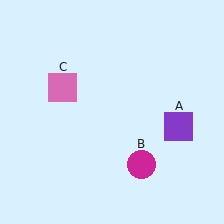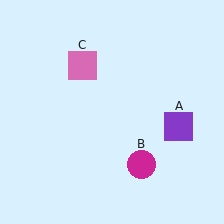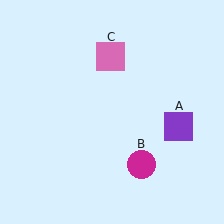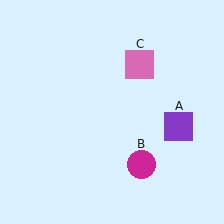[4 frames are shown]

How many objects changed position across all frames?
1 object changed position: pink square (object C).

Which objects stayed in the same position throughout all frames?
Purple square (object A) and magenta circle (object B) remained stationary.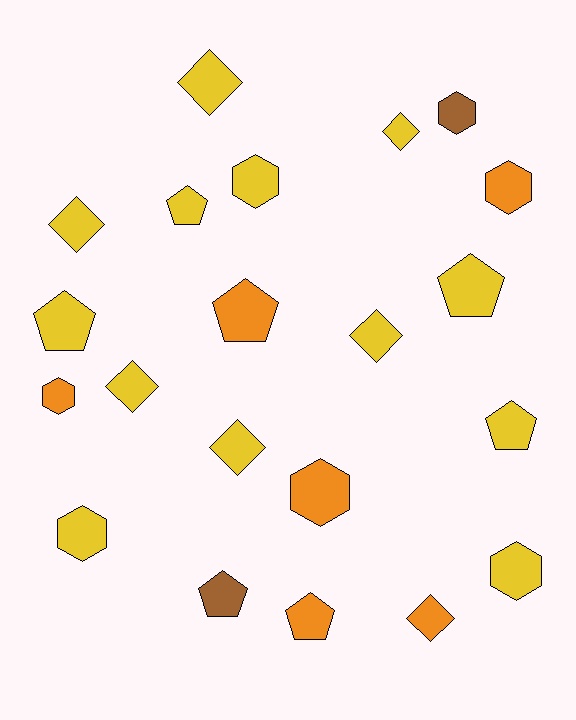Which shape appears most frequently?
Pentagon, with 7 objects.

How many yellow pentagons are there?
There are 4 yellow pentagons.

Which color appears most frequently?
Yellow, with 13 objects.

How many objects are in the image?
There are 21 objects.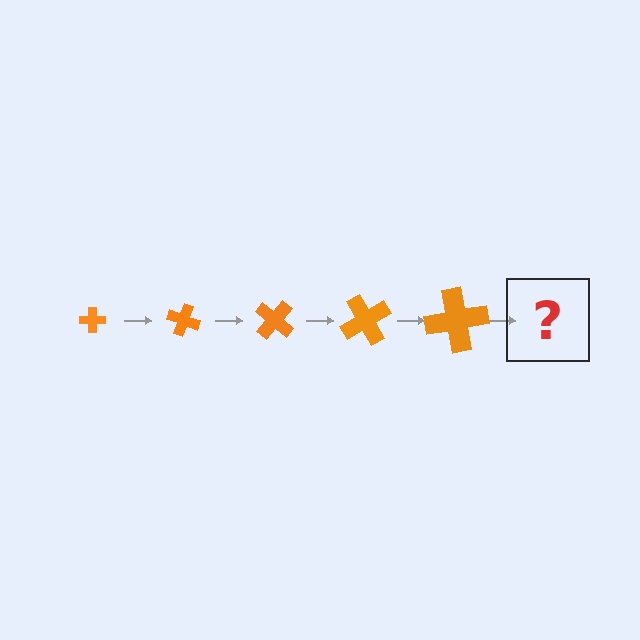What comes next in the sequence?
The next element should be a cross, larger than the previous one and rotated 100 degrees from the start.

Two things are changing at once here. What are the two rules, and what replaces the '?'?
The two rules are that the cross grows larger each step and it rotates 20 degrees each step. The '?' should be a cross, larger than the previous one and rotated 100 degrees from the start.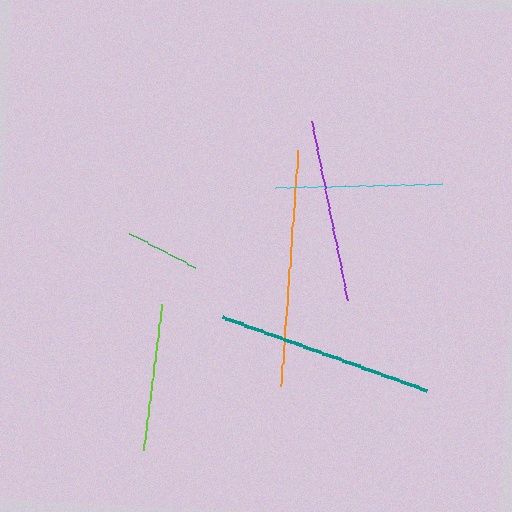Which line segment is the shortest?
The green line is the shortest at approximately 74 pixels.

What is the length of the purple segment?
The purple segment is approximately 182 pixels long.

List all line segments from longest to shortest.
From longest to shortest: orange, teal, purple, cyan, lime, green.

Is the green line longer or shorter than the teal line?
The teal line is longer than the green line.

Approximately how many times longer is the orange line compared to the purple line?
The orange line is approximately 1.3 times the length of the purple line.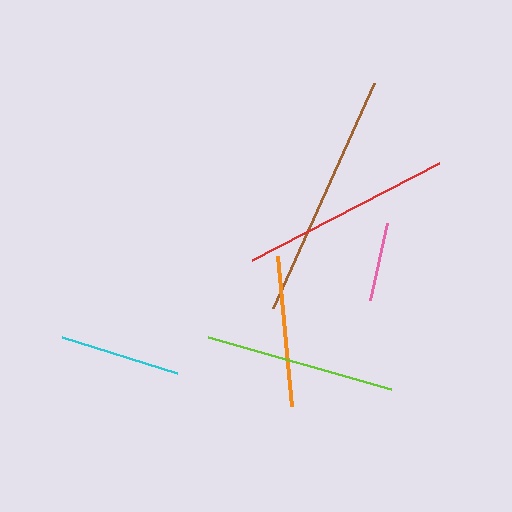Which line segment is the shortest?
The pink line is the shortest at approximately 79 pixels.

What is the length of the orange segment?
The orange segment is approximately 151 pixels long.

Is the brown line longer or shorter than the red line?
The brown line is longer than the red line.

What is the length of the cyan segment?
The cyan segment is approximately 121 pixels long.